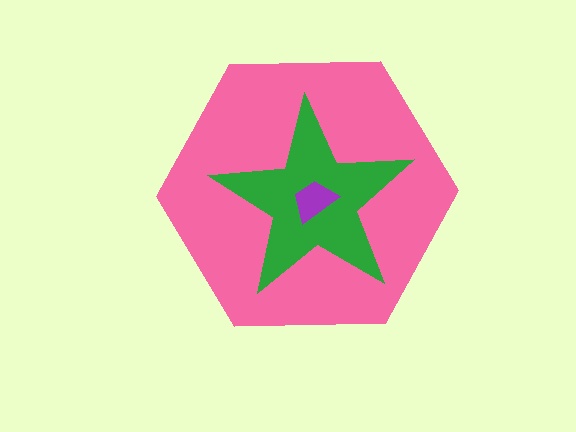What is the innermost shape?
The purple trapezoid.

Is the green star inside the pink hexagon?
Yes.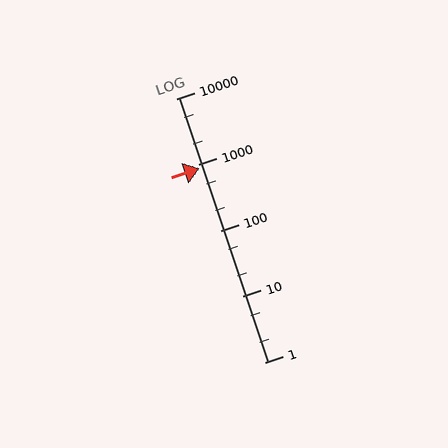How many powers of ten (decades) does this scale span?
The scale spans 4 decades, from 1 to 10000.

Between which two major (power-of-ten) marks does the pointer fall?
The pointer is between 100 and 1000.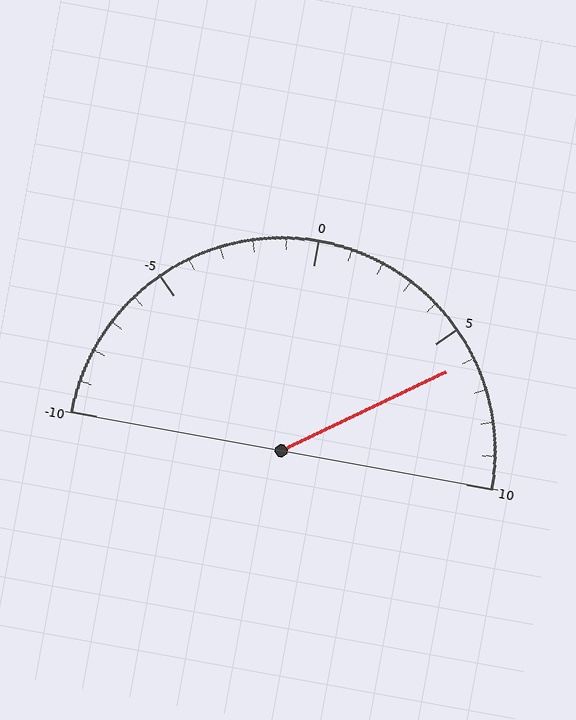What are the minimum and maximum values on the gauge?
The gauge ranges from -10 to 10.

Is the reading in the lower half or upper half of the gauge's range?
The reading is in the upper half of the range (-10 to 10).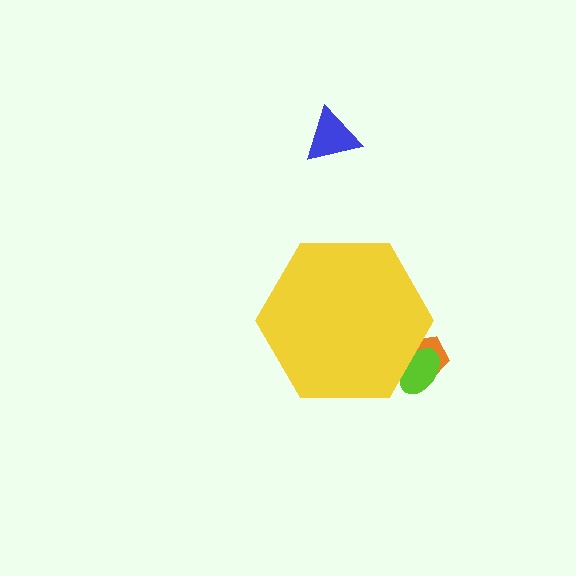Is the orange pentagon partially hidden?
Yes, the orange pentagon is partially hidden behind the yellow hexagon.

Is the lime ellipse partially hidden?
Yes, the lime ellipse is partially hidden behind the yellow hexagon.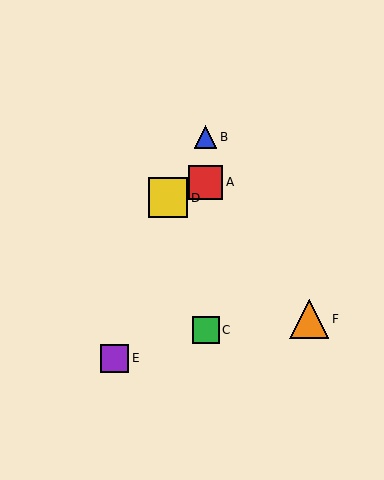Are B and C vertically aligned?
Yes, both are at x≈206.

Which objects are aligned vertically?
Objects A, B, C are aligned vertically.